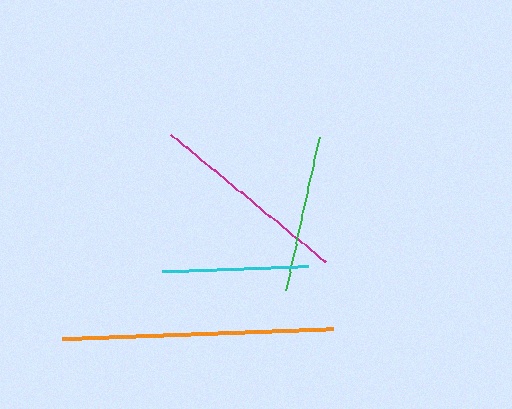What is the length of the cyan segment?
The cyan segment is approximately 146 pixels long.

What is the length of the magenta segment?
The magenta segment is approximately 200 pixels long.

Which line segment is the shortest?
The cyan line is the shortest at approximately 146 pixels.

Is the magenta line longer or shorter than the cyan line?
The magenta line is longer than the cyan line.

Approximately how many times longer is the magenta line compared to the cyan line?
The magenta line is approximately 1.4 times the length of the cyan line.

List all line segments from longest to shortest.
From longest to shortest: orange, magenta, green, cyan.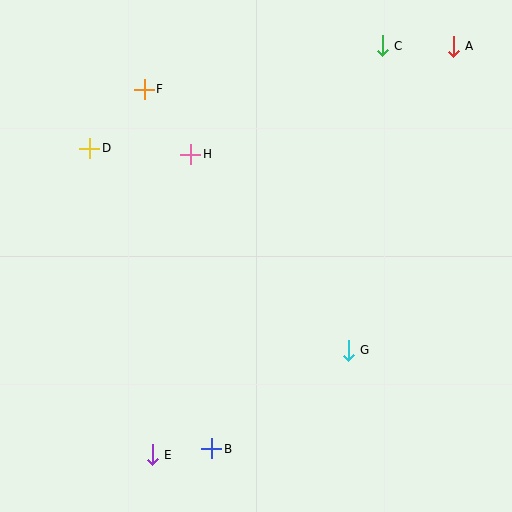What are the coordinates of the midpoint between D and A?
The midpoint between D and A is at (271, 97).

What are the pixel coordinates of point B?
Point B is at (212, 449).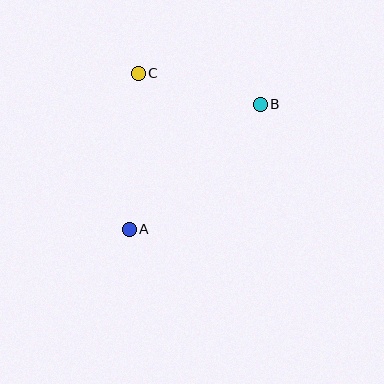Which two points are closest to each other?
Points B and C are closest to each other.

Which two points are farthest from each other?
Points A and B are farthest from each other.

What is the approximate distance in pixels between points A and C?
The distance between A and C is approximately 156 pixels.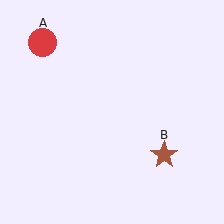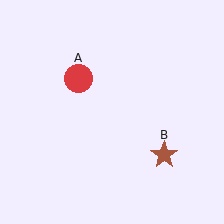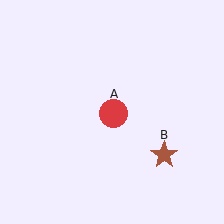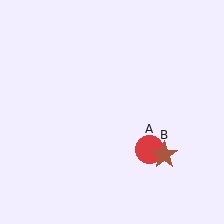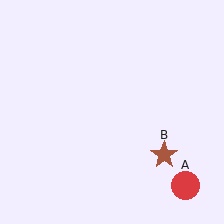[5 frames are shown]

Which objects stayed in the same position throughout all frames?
Brown star (object B) remained stationary.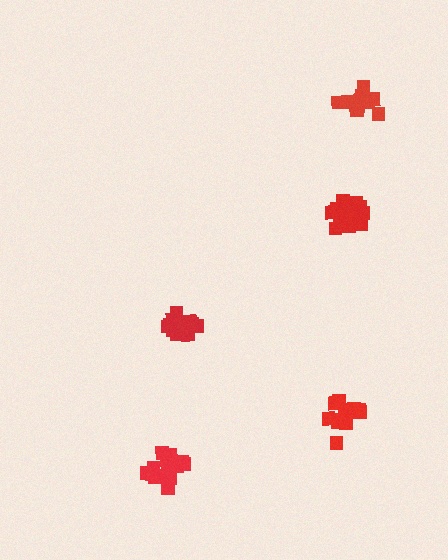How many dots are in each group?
Group 1: 13 dots, Group 2: 13 dots, Group 3: 14 dots, Group 4: 16 dots, Group 5: 16 dots (72 total).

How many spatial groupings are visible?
There are 5 spatial groupings.